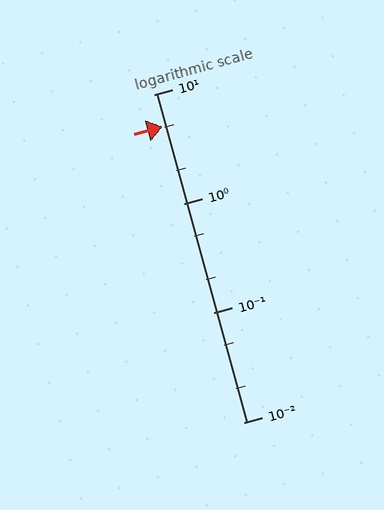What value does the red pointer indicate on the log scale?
The pointer indicates approximately 5.1.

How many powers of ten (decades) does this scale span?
The scale spans 3 decades, from 0.01 to 10.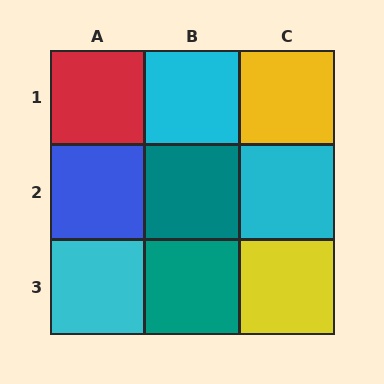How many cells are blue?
1 cell is blue.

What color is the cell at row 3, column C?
Yellow.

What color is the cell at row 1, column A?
Red.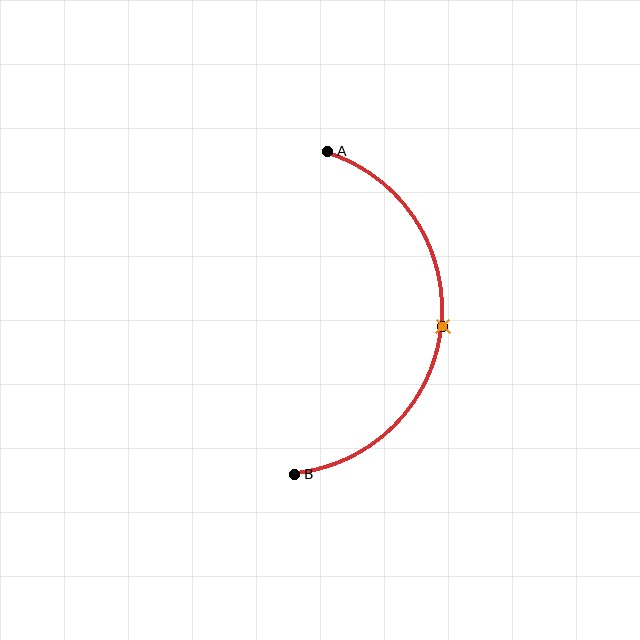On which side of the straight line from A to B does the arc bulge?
The arc bulges to the right of the straight line connecting A and B.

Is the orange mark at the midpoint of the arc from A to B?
Yes. The orange mark lies on the arc at equal arc-length from both A and B — it is the arc midpoint.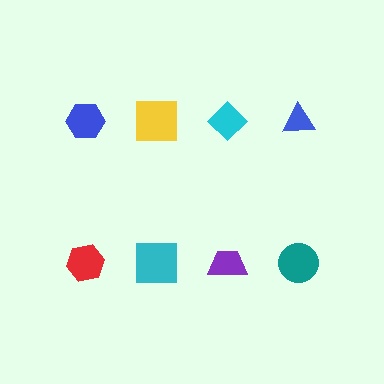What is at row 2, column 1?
A red hexagon.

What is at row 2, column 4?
A teal circle.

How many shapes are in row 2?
4 shapes.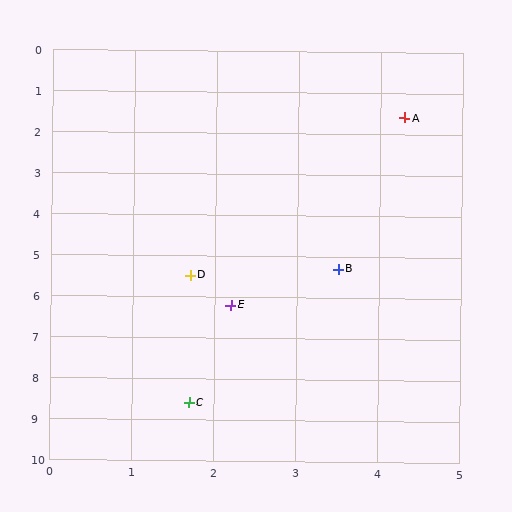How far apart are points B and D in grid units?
Points B and D are about 1.8 grid units apart.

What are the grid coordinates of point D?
Point D is at approximately (1.7, 5.5).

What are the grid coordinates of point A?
Point A is at approximately (4.3, 1.6).